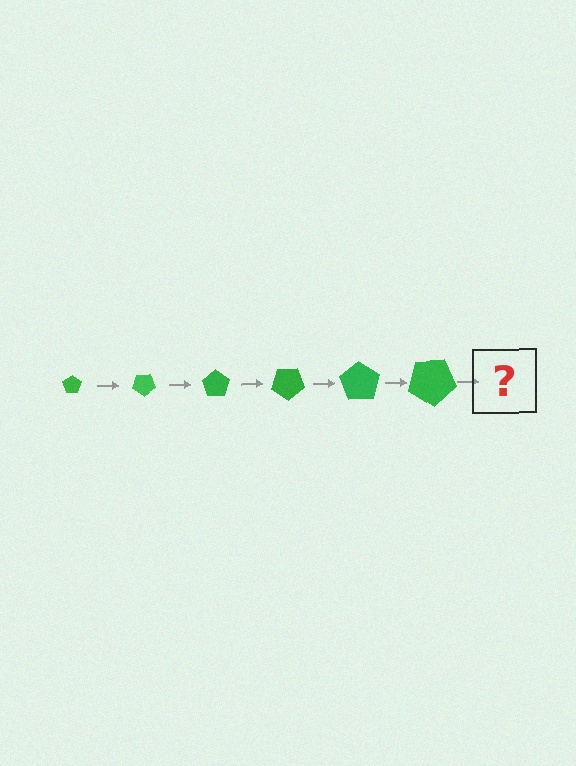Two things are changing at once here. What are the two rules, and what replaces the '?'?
The two rules are that the pentagon grows larger each step and it rotates 35 degrees each step. The '?' should be a pentagon, larger than the previous one and rotated 210 degrees from the start.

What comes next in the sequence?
The next element should be a pentagon, larger than the previous one and rotated 210 degrees from the start.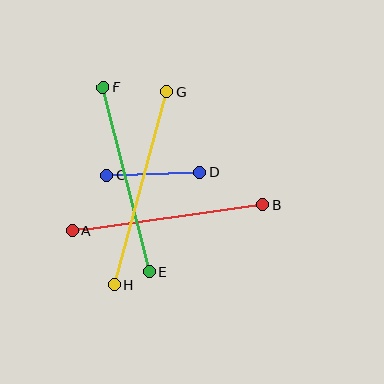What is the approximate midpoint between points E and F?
The midpoint is at approximately (126, 179) pixels.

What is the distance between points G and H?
The distance is approximately 200 pixels.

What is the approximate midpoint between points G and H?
The midpoint is at approximately (141, 188) pixels.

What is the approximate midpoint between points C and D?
The midpoint is at approximately (153, 174) pixels.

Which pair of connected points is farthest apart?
Points G and H are farthest apart.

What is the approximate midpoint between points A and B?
The midpoint is at approximately (167, 218) pixels.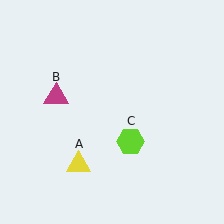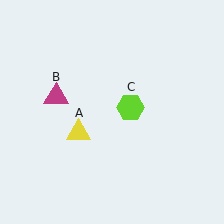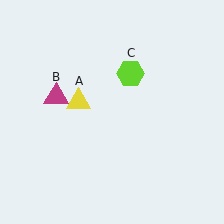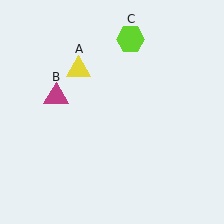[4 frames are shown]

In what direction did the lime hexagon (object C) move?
The lime hexagon (object C) moved up.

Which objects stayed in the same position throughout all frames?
Magenta triangle (object B) remained stationary.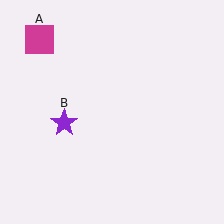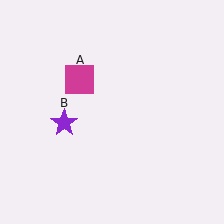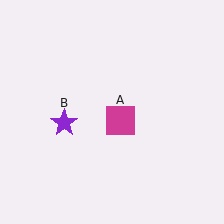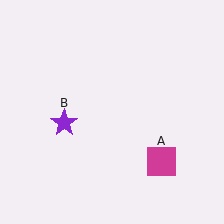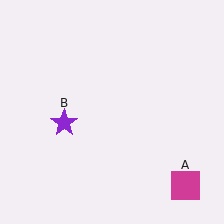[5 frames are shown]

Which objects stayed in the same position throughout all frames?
Purple star (object B) remained stationary.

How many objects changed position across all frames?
1 object changed position: magenta square (object A).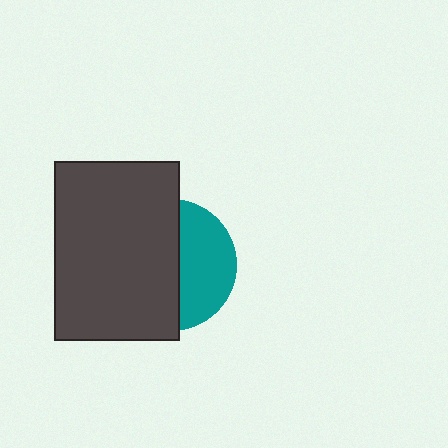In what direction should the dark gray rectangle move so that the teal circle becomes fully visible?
The dark gray rectangle should move left. That is the shortest direction to clear the overlap and leave the teal circle fully visible.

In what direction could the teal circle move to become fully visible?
The teal circle could move right. That would shift it out from behind the dark gray rectangle entirely.